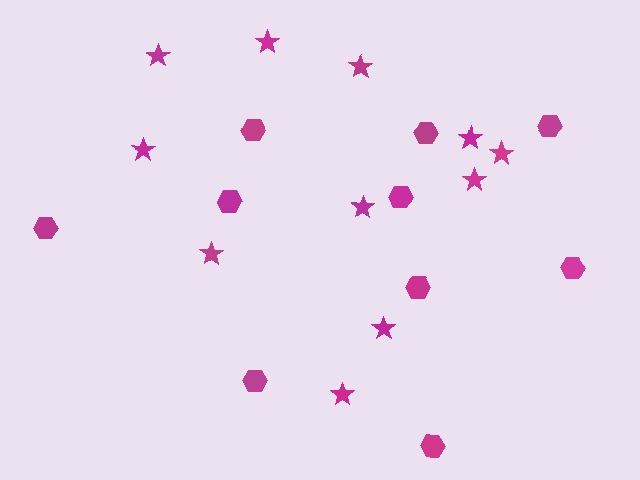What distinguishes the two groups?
There are 2 groups: one group of stars (11) and one group of hexagons (10).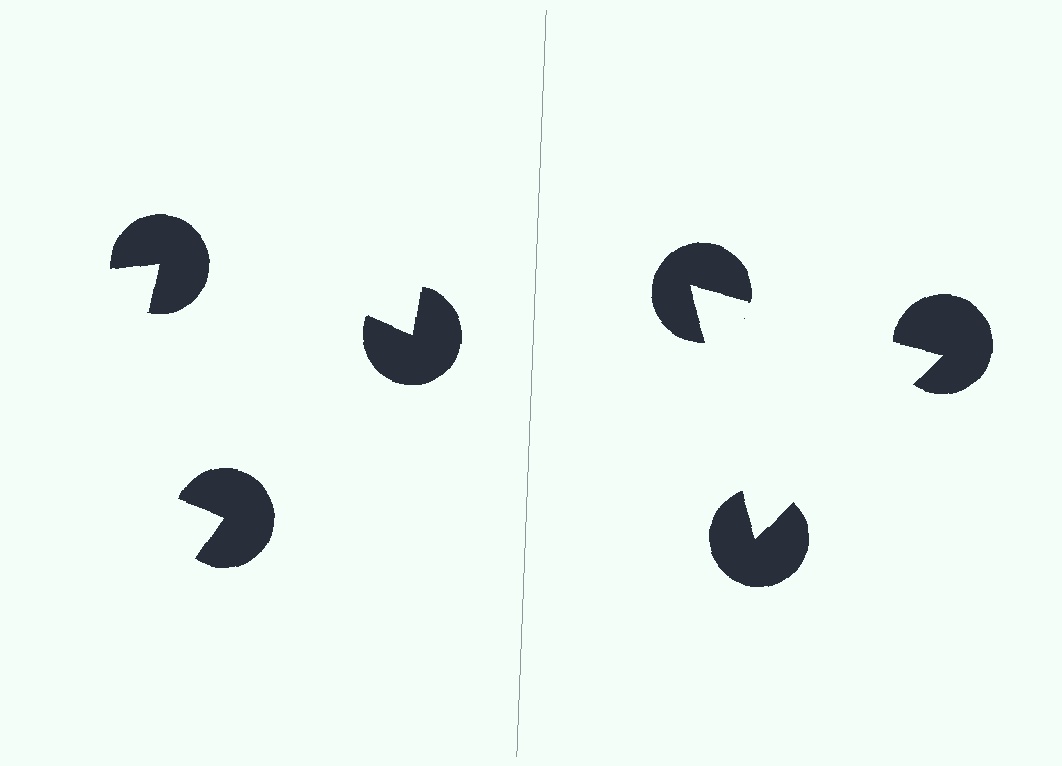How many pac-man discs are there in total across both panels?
6 — 3 on each side.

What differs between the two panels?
The pac-man discs are positioned identically on both sides; only the wedge orientations differ. On the right they align to a triangle; on the left they are misaligned.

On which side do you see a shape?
An illusory triangle appears on the right side. On the left side the wedge cuts are rotated, so no coherent shape forms.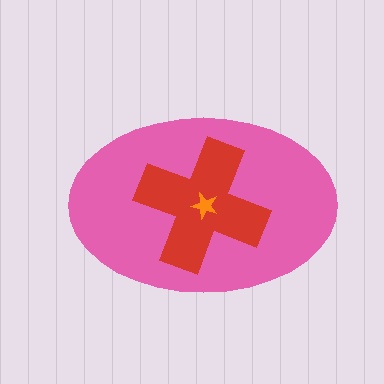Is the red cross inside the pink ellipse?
Yes.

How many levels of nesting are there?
3.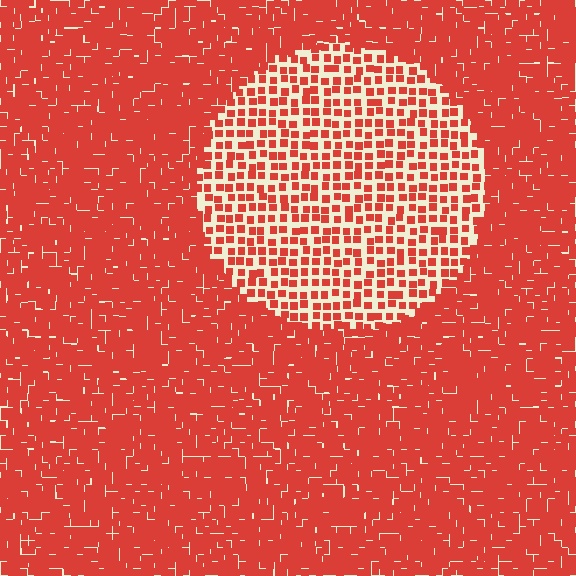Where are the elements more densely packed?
The elements are more densely packed outside the circle boundary.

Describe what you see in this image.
The image contains small red elements arranged at two different densities. A circle-shaped region is visible where the elements are less densely packed than the surrounding area.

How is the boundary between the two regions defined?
The boundary is defined by a change in element density (approximately 2.3x ratio). All elements are the same color, size, and shape.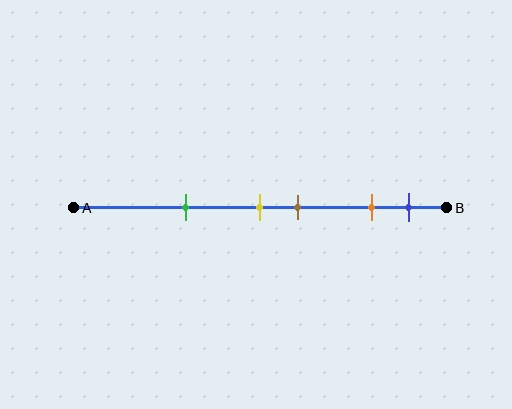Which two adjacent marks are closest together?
The yellow and brown marks are the closest adjacent pair.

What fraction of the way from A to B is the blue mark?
The blue mark is approximately 90% (0.9) of the way from A to B.